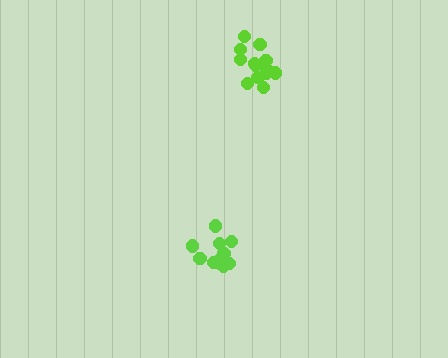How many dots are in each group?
Group 1: 11 dots, Group 2: 14 dots (25 total).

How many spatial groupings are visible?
There are 2 spatial groupings.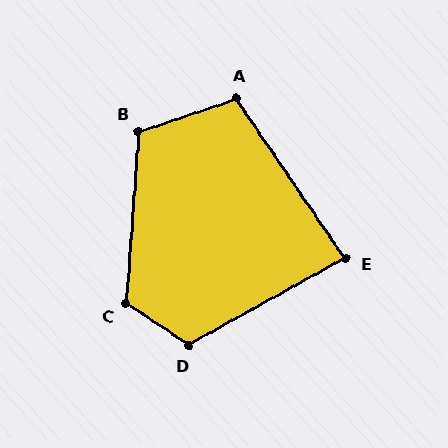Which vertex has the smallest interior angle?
E, at approximately 85 degrees.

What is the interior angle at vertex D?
Approximately 117 degrees (obtuse).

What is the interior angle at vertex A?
Approximately 106 degrees (obtuse).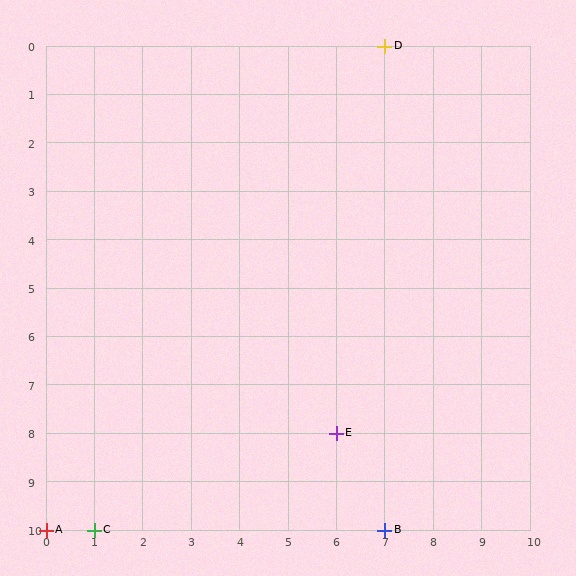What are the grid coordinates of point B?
Point B is at grid coordinates (7, 10).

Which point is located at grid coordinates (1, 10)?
Point C is at (1, 10).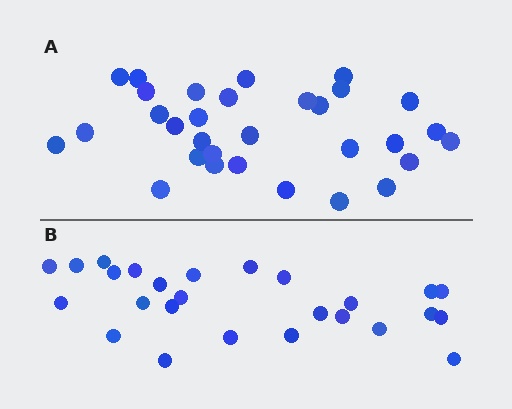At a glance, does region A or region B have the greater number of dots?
Region A (the top region) has more dots.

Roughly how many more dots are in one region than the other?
Region A has about 5 more dots than region B.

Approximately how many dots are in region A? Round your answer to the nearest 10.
About 30 dots. (The exact count is 31, which rounds to 30.)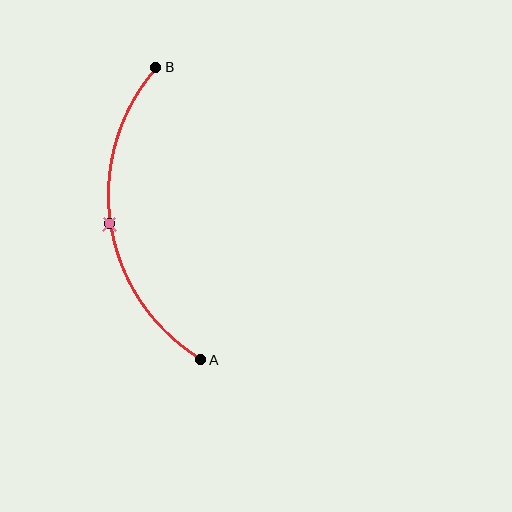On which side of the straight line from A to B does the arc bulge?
The arc bulges to the left of the straight line connecting A and B.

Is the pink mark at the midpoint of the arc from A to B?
Yes. The pink mark lies on the arc at equal arc-length from both A and B — it is the arc midpoint.